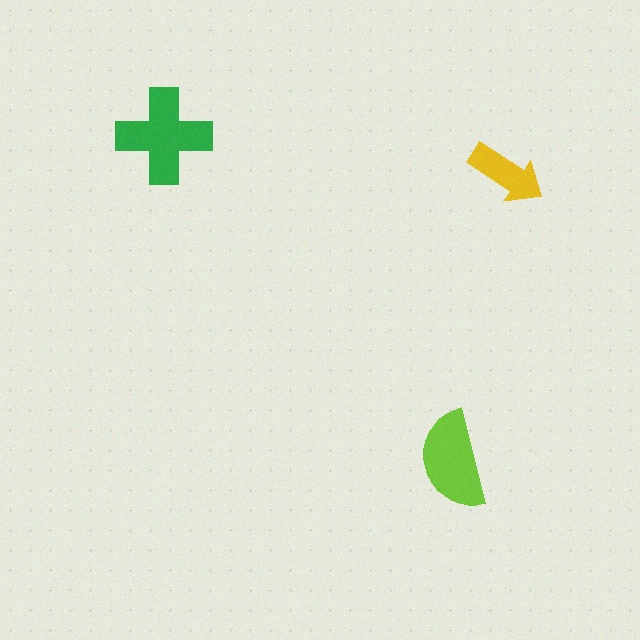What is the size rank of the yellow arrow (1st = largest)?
3rd.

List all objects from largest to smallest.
The green cross, the lime semicircle, the yellow arrow.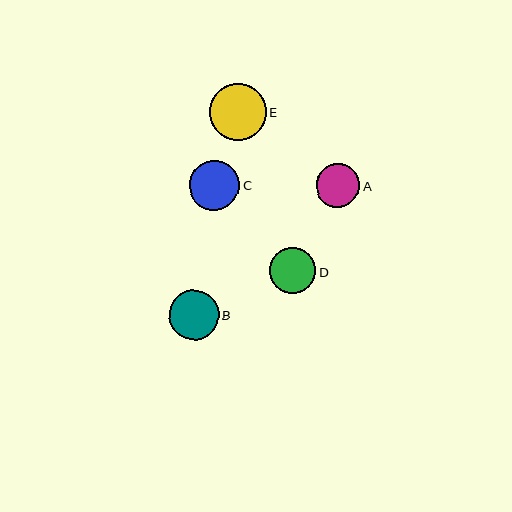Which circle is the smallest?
Circle A is the smallest with a size of approximately 44 pixels.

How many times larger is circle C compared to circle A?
Circle C is approximately 1.2 times the size of circle A.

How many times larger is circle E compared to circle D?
Circle E is approximately 1.2 times the size of circle D.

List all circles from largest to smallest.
From largest to smallest: E, C, B, D, A.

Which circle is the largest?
Circle E is the largest with a size of approximately 57 pixels.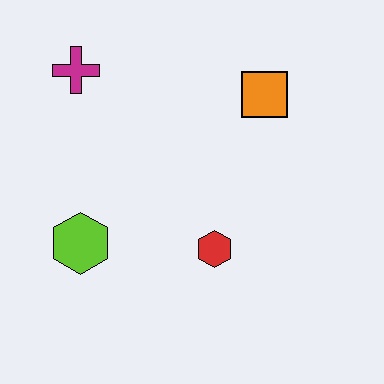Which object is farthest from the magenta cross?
The red hexagon is farthest from the magenta cross.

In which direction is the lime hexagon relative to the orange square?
The lime hexagon is to the left of the orange square.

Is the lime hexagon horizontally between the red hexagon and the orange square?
No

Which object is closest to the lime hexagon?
The red hexagon is closest to the lime hexagon.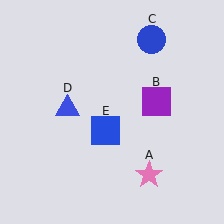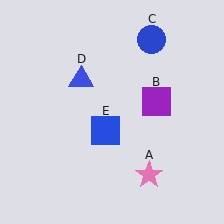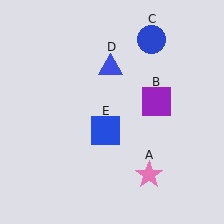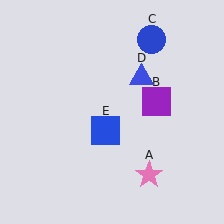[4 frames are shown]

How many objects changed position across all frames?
1 object changed position: blue triangle (object D).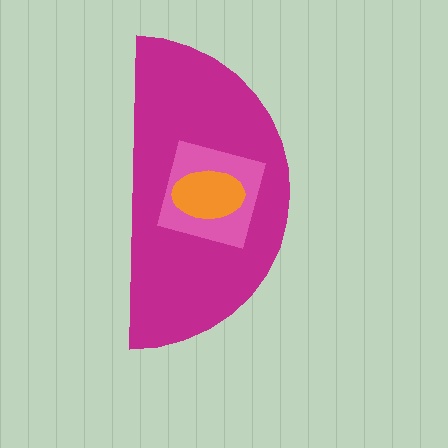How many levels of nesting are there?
3.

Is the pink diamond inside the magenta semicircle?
Yes.